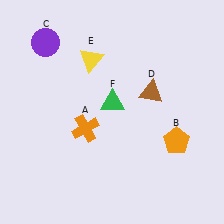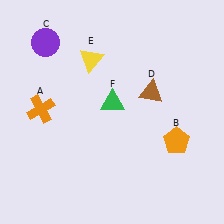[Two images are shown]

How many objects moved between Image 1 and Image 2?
1 object moved between the two images.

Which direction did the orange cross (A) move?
The orange cross (A) moved left.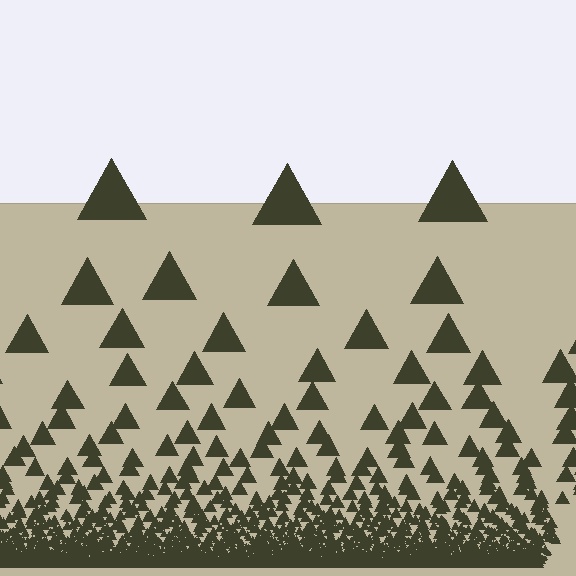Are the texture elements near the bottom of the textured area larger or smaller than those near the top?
Smaller. The gradient is inverted — elements near the bottom are smaller and denser.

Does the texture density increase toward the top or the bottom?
Density increases toward the bottom.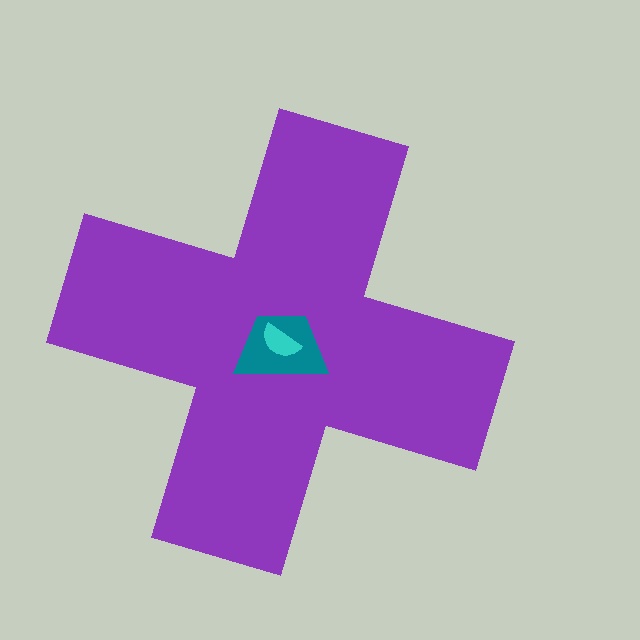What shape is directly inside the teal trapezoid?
The cyan semicircle.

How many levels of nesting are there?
3.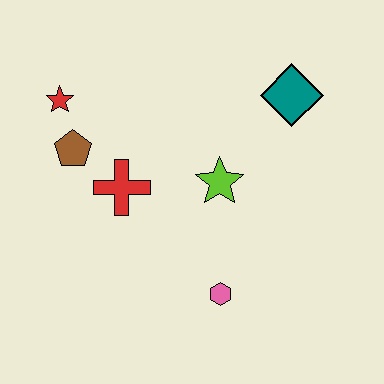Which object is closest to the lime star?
The red cross is closest to the lime star.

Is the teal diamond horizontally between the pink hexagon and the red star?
No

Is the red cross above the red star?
No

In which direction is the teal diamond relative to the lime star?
The teal diamond is above the lime star.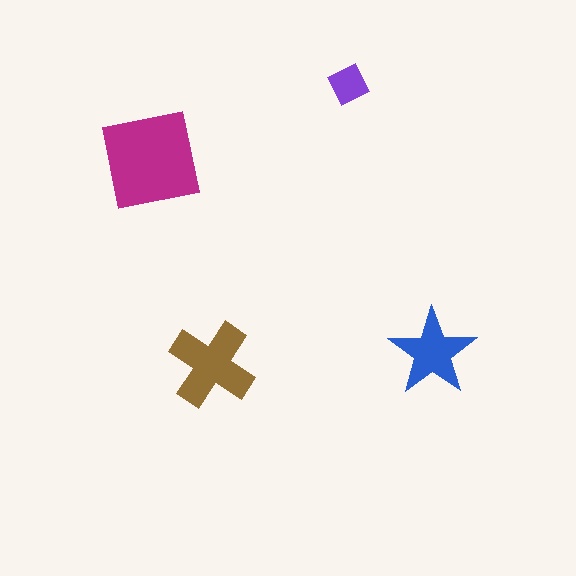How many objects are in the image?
There are 4 objects in the image.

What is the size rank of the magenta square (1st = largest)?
1st.